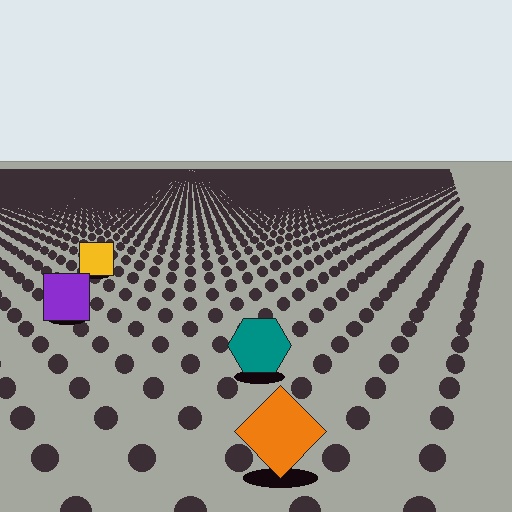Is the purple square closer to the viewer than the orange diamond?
No. The orange diamond is closer — you can tell from the texture gradient: the ground texture is coarser near it.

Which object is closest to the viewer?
The orange diamond is closest. The texture marks near it are larger and more spread out.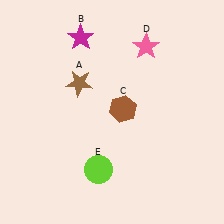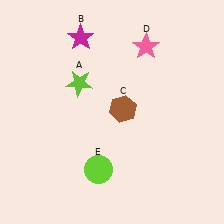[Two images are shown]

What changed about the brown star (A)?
In Image 1, A is brown. In Image 2, it changed to lime.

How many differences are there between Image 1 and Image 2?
There is 1 difference between the two images.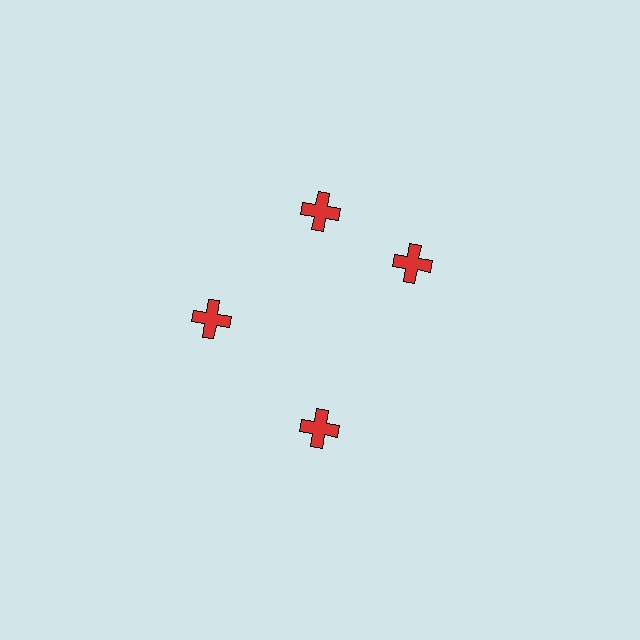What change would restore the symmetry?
The symmetry would be restored by rotating it back into even spacing with its neighbors so that all 4 crosses sit at equal angles and equal distance from the center.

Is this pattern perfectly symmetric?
No. The 4 red crosses are arranged in a ring, but one element near the 3 o'clock position is rotated out of alignment along the ring, breaking the 4-fold rotational symmetry.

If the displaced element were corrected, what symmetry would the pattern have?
It would have 4-fold rotational symmetry — the pattern would map onto itself every 90 degrees.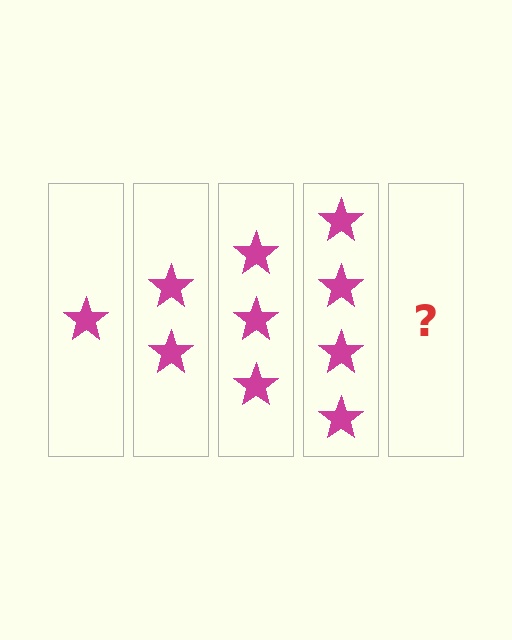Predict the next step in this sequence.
The next step is 5 stars.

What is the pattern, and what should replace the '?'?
The pattern is that each step adds one more star. The '?' should be 5 stars.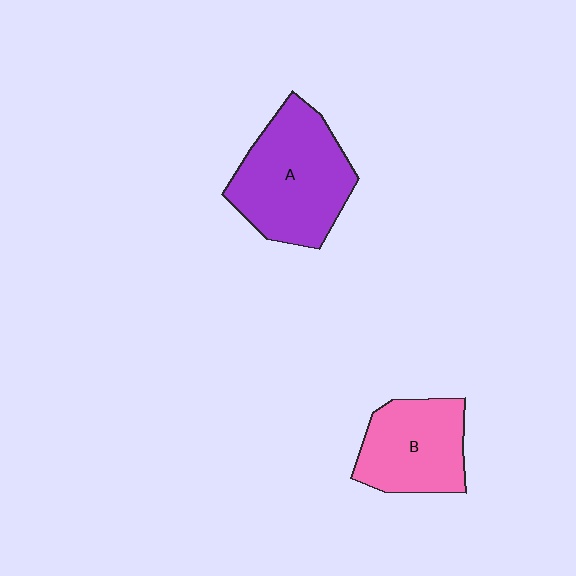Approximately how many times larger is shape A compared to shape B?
Approximately 1.4 times.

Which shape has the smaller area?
Shape B (pink).